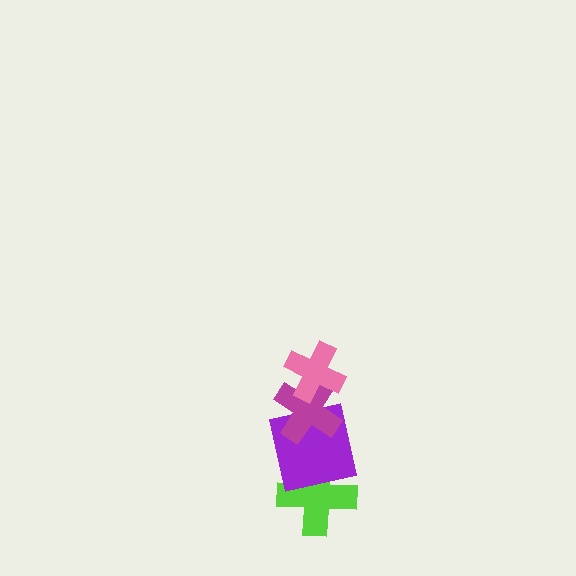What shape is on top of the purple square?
The magenta cross is on top of the purple square.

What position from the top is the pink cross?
The pink cross is 1st from the top.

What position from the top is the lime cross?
The lime cross is 4th from the top.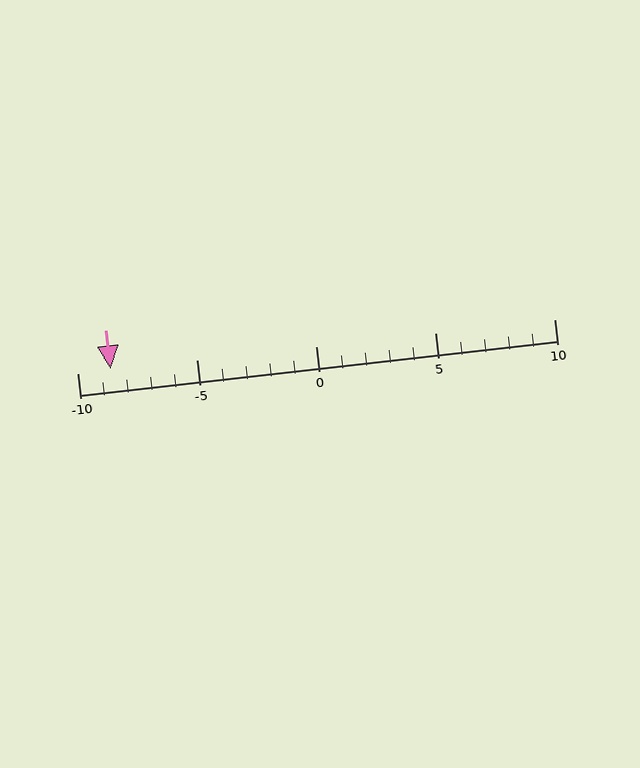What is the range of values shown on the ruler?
The ruler shows values from -10 to 10.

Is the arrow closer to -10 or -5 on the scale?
The arrow is closer to -10.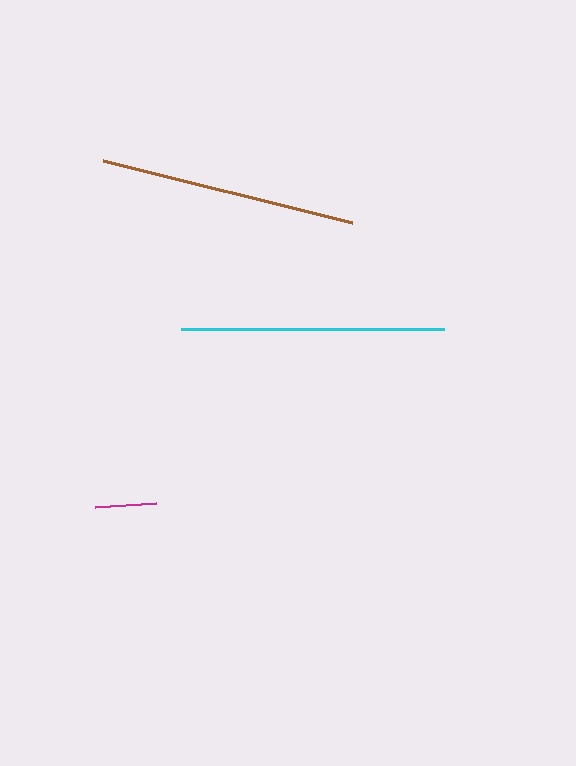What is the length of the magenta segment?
The magenta segment is approximately 61 pixels long.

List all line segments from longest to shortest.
From longest to shortest: cyan, brown, magenta.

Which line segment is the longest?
The cyan line is the longest at approximately 263 pixels.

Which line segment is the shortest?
The magenta line is the shortest at approximately 61 pixels.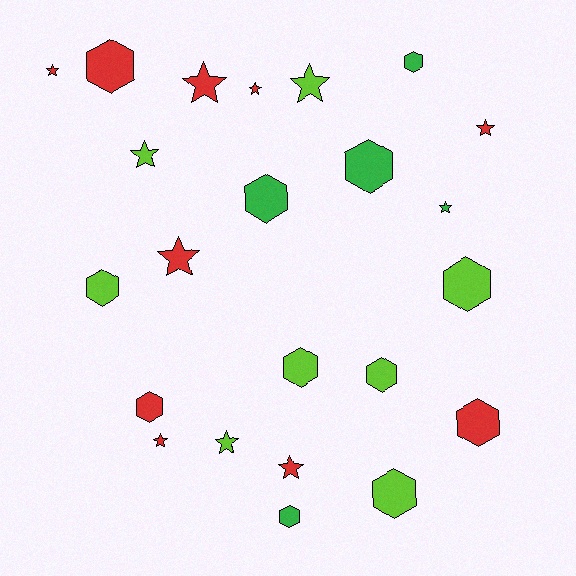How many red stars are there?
There are 7 red stars.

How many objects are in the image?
There are 23 objects.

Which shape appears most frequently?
Hexagon, with 12 objects.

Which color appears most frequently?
Red, with 10 objects.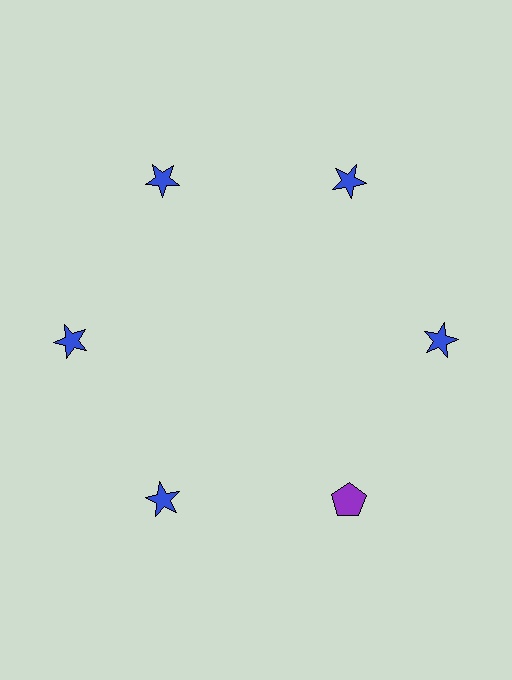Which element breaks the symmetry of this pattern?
The purple pentagon at roughly the 5 o'clock position breaks the symmetry. All other shapes are blue stars.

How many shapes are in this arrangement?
There are 6 shapes arranged in a ring pattern.